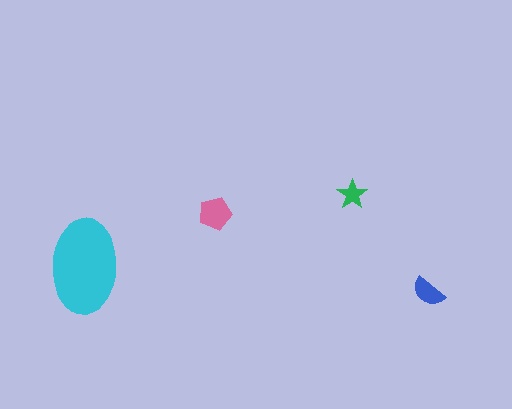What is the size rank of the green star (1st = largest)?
4th.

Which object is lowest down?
The blue semicircle is bottommost.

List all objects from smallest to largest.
The green star, the blue semicircle, the pink pentagon, the cyan ellipse.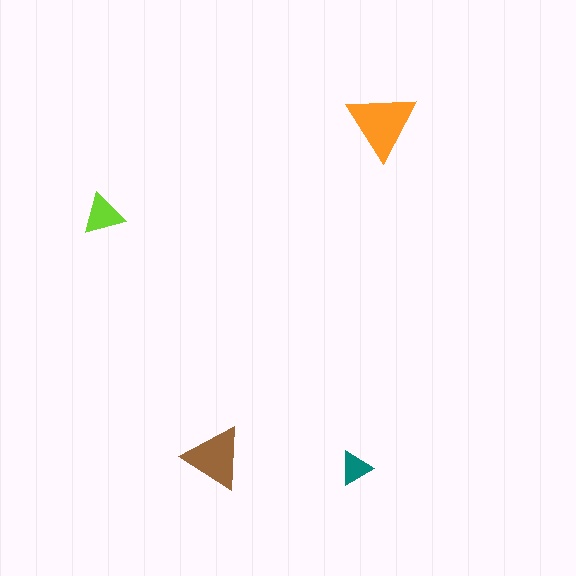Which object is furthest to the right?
The orange triangle is rightmost.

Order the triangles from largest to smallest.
the orange one, the brown one, the lime one, the teal one.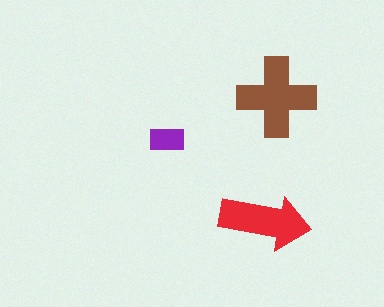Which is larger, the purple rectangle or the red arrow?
The red arrow.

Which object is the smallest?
The purple rectangle.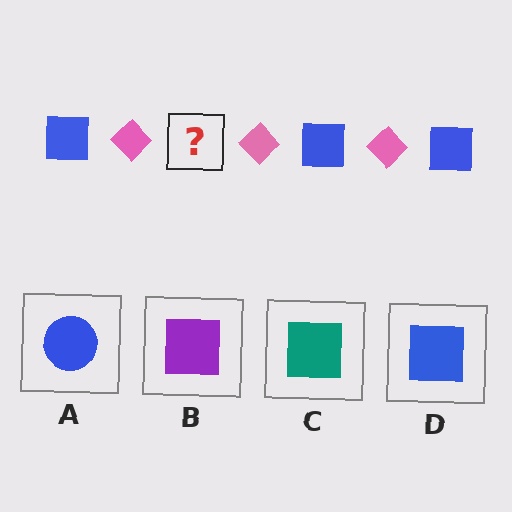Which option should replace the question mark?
Option D.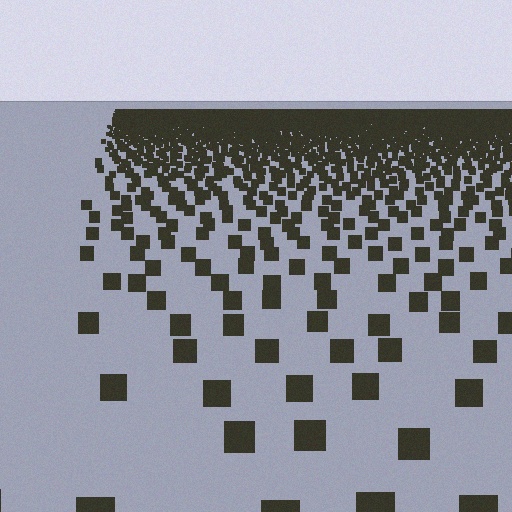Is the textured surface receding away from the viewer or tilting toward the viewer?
The surface is receding away from the viewer. Texture elements get smaller and denser toward the top.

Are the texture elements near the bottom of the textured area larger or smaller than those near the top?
Larger. Near the bottom, elements are closer to the viewer and appear at a bigger on-screen size.